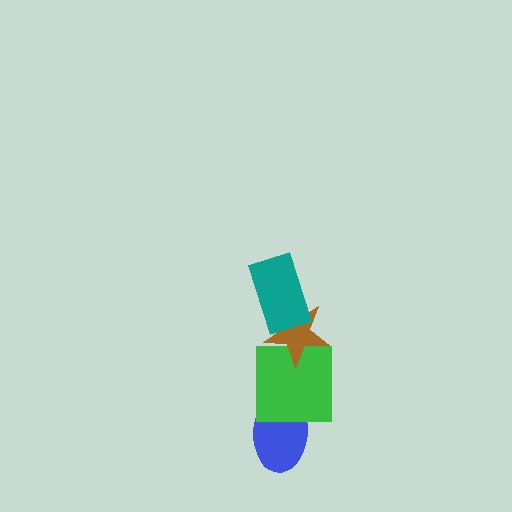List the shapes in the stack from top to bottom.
From top to bottom: the teal rectangle, the brown star, the green square, the blue ellipse.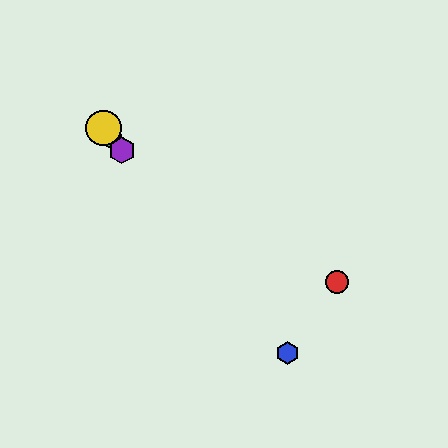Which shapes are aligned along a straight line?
The blue hexagon, the green circle, the yellow circle, the purple hexagon are aligned along a straight line.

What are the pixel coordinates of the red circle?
The red circle is at (337, 282).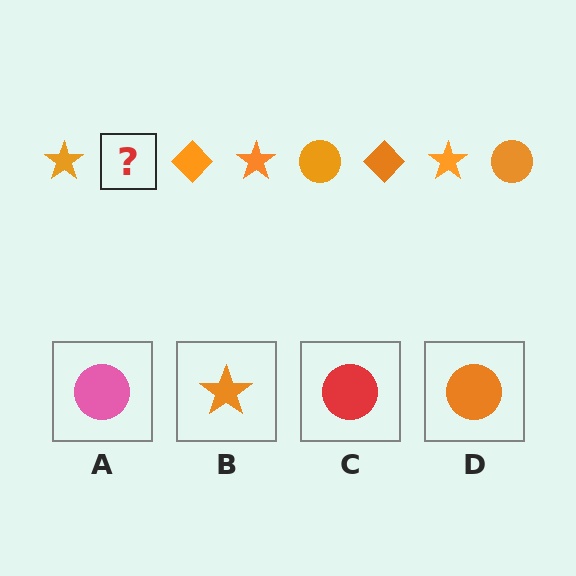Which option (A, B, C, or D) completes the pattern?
D.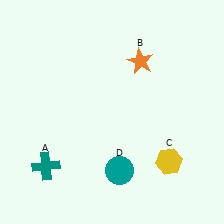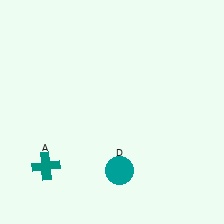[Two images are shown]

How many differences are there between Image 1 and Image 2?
There are 2 differences between the two images.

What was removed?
The orange star (B), the yellow hexagon (C) were removed in Image 2.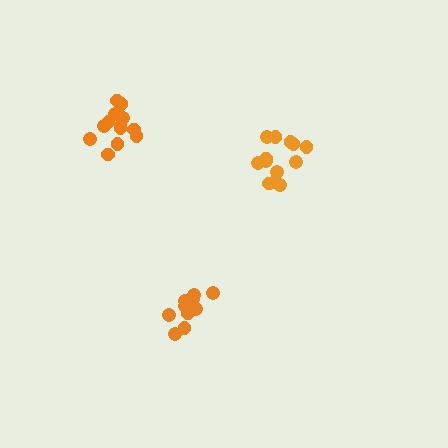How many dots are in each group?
Group 1: 12 dots, Group 2: 13 dots, Group 3: 13 dots (38 total).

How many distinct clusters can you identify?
There are 3 distinct clusters.